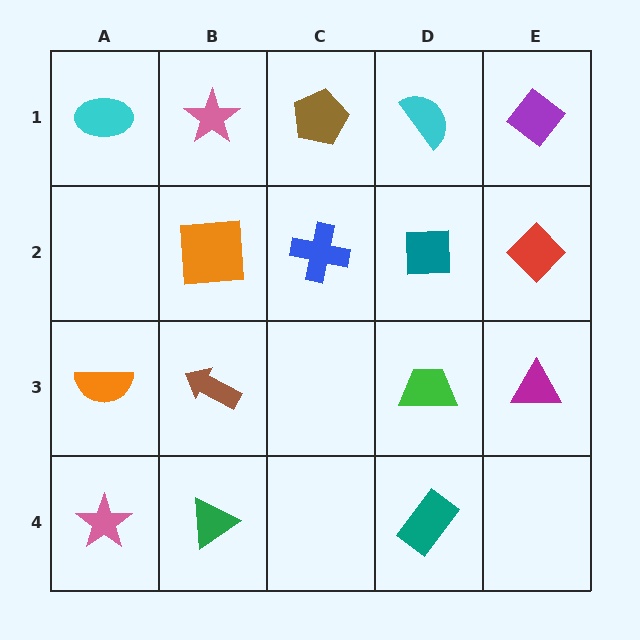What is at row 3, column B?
A brown arrow.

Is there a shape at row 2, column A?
No, that cell is empty.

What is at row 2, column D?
A teal square.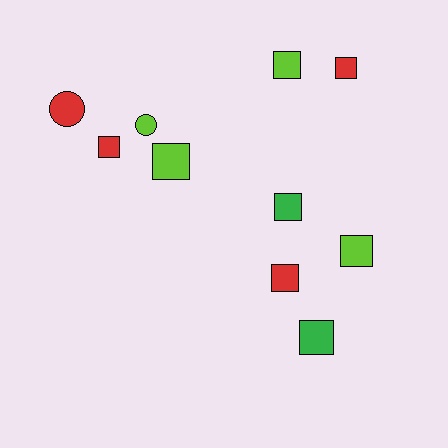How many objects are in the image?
There are 10 objects.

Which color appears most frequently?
Red, with 4 objects.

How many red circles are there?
There is 1 red circle.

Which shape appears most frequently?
Square, with 8 objects.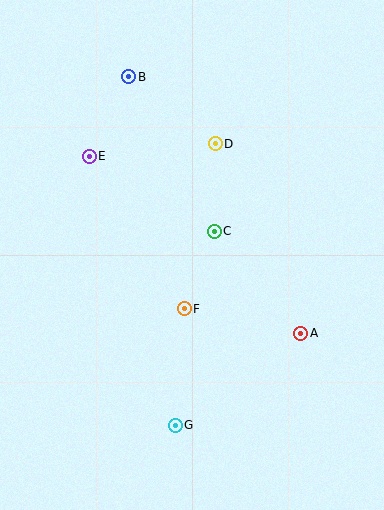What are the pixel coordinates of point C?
Point C is at (214, 231).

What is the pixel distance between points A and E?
The distance between A and E is 276 pixels.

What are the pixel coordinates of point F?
Point F is at (184, 309).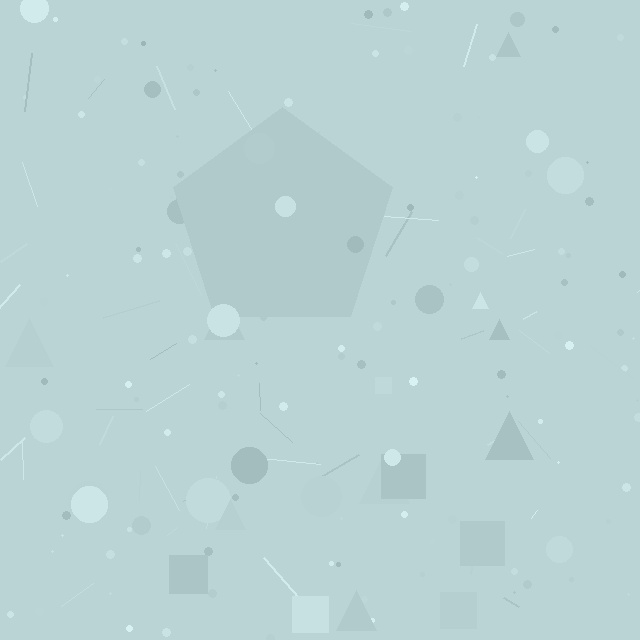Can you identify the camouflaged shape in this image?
The camouflaged shape is a pentagon.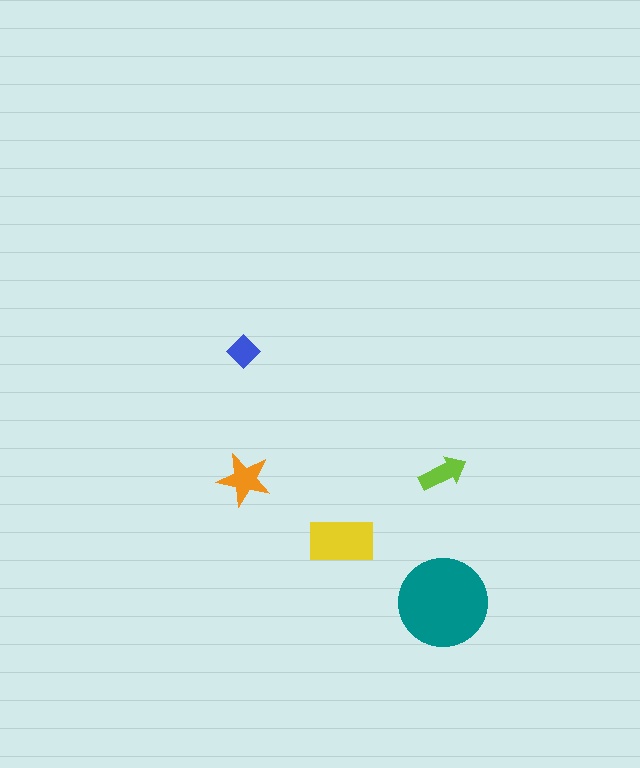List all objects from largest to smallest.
The teal circle, the yellow rectangle, the orange star, the lime arrow, the blue diamond.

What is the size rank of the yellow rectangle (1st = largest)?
2nd.